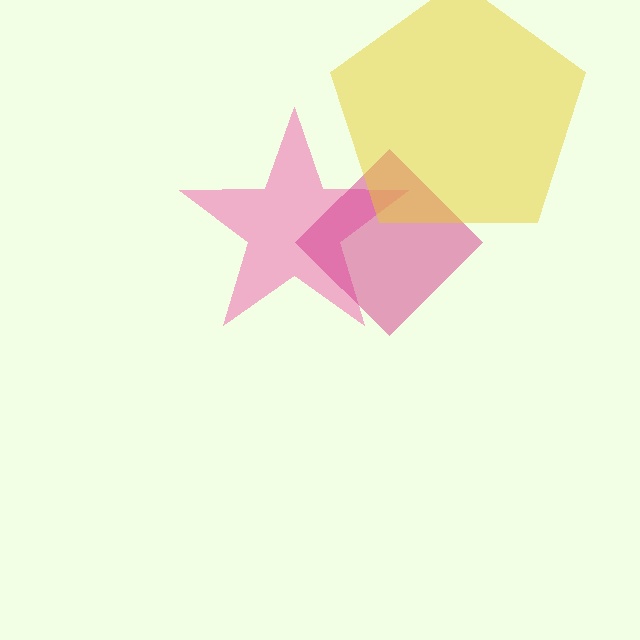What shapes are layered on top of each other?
The layered shapes are: a pink star, a magenta diamond, a yellow pentagon.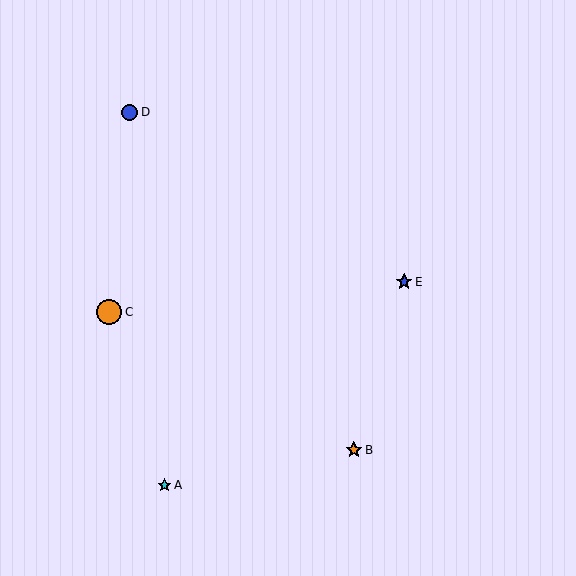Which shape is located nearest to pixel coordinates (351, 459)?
The orange star (labeled B) at (354, 450) is nearest to that location.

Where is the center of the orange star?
The center of the orange star is at (354, 450).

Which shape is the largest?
The orange circle (labeled C) is the largest.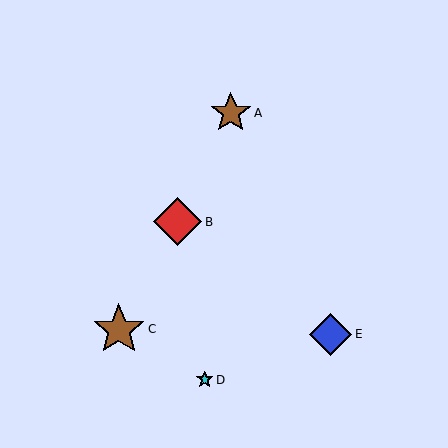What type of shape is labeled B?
Shape B is a red diamond.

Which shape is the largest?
The brown star (labeled C) is the largest.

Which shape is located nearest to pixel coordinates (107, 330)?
The brown star (labeled C) at (119, 329) is nearest to that location.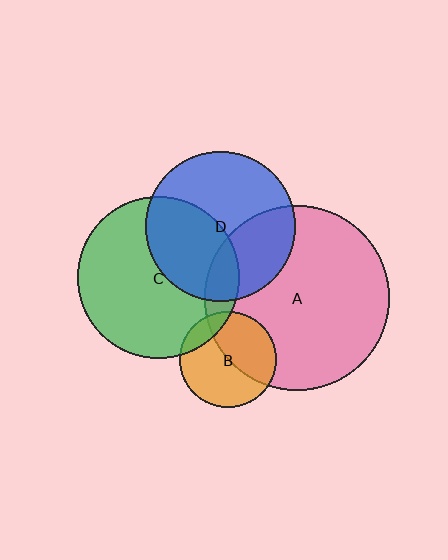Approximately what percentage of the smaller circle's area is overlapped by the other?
Approximately 15%.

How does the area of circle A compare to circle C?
Approximately 1.3 times.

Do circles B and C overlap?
Yes.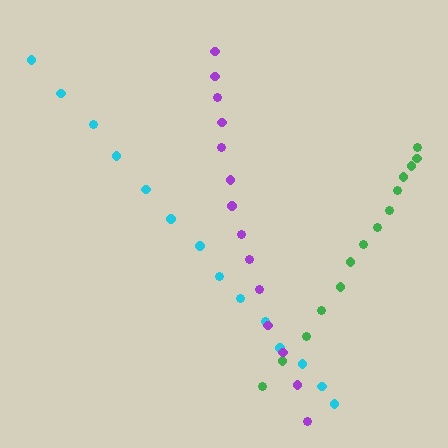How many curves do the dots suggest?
There are 3 distinct paths.